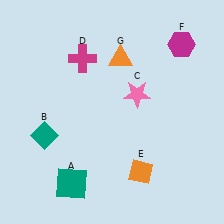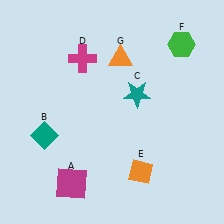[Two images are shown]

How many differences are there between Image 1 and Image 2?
There are 3 differences between the two images.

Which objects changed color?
A changed from teal to magenta. C changed from pink to teal. F changed from magenta to green.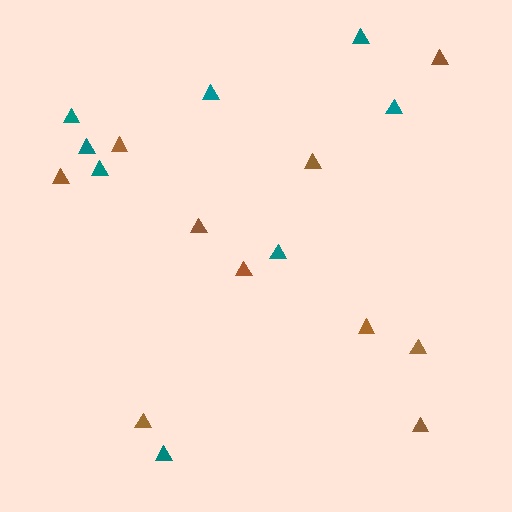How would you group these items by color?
There are 2 groups: one group of brown triangles (10) and one group of teal triangles (8).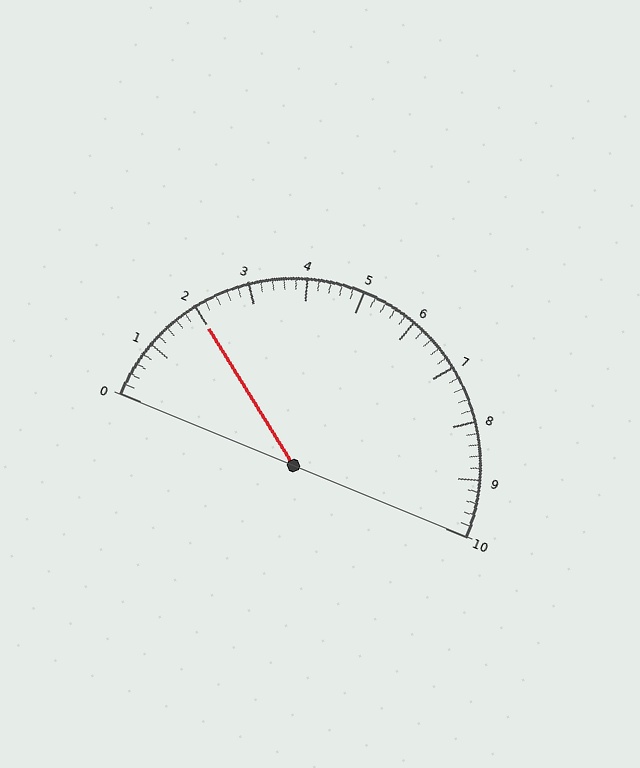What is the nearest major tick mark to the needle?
The nearest major tick mark is 2.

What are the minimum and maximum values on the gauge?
The gauge ranges from 0 to 10.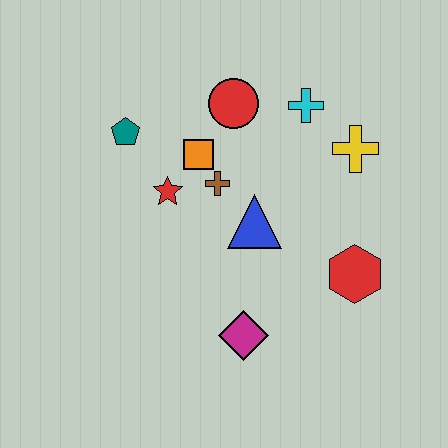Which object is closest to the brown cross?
The orange square is closest to the brown cross.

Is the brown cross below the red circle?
Yes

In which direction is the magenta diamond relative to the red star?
The magenta diamond is below the red star.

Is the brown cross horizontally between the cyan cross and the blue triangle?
No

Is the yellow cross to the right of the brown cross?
Yes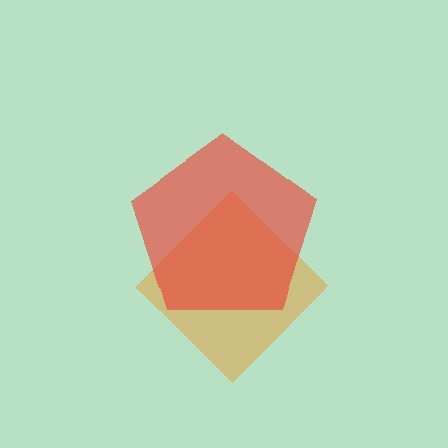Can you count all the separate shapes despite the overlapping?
Yes, there are 2 separate shapes.